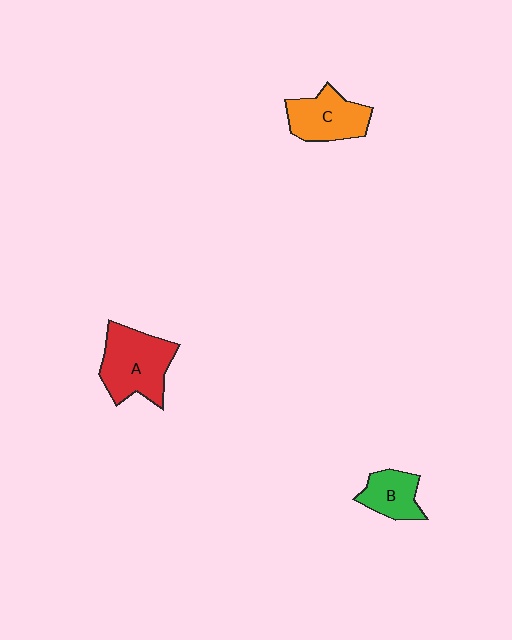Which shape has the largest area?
Shape A (red).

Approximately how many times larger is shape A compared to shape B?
Approximately 1.8 times.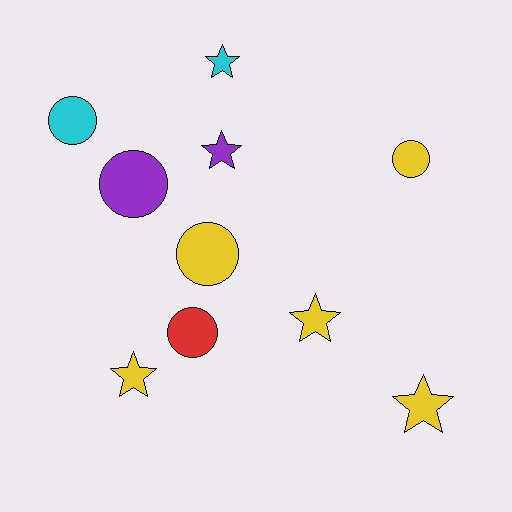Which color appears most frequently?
Yellow, with 5 objects.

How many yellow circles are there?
There are 2 yellow circles.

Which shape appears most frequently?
Circle, with 5 objects.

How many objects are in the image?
There are 10 objects.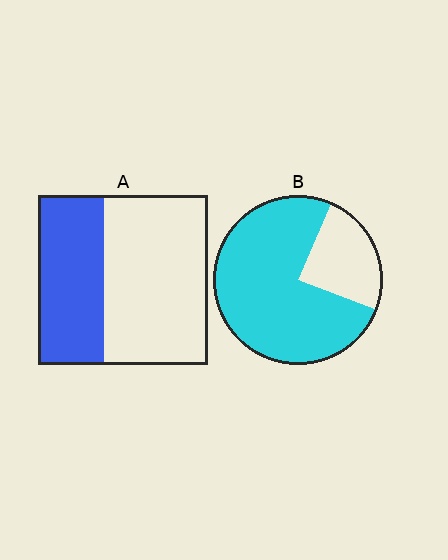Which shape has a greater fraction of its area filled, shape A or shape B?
Shape B.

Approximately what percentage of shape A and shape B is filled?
A is approximately 40% and B is approximately 75%.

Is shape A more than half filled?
No.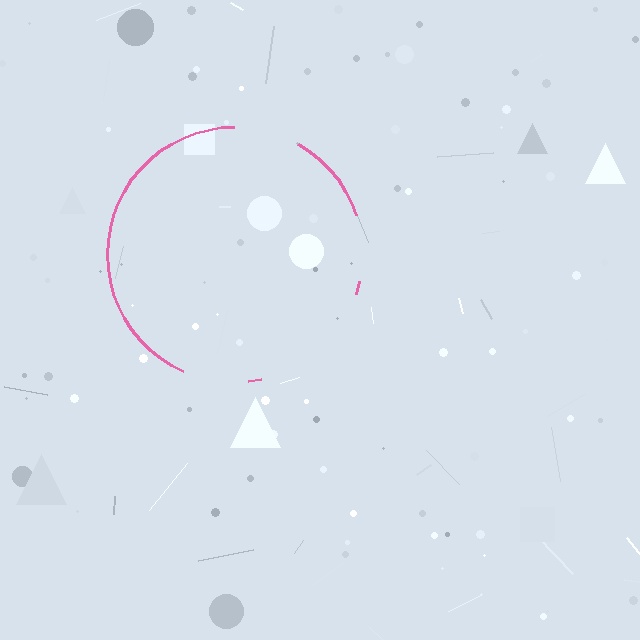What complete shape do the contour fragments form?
The contour fragments form a circle.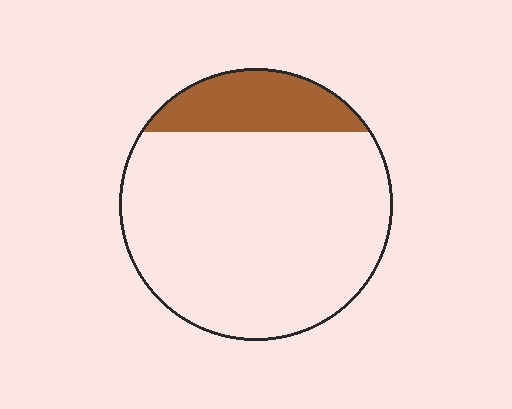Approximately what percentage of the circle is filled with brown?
Approximately 20%.